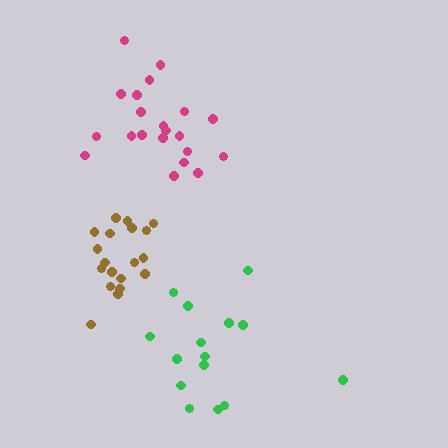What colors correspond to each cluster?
The clusters are colored: green, brown, magenta.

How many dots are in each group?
Group 1: 15 dots, Group 2: 19 dots, Group 3: 21 dots (55 total).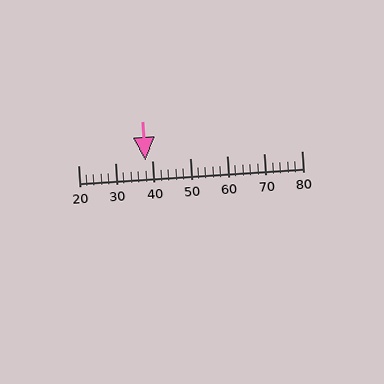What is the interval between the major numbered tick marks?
The major tick marks are spaced 10 units apart.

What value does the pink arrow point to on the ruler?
The pink arrow points to approximately 38.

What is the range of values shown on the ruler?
The ruler shows values from 20 to 80.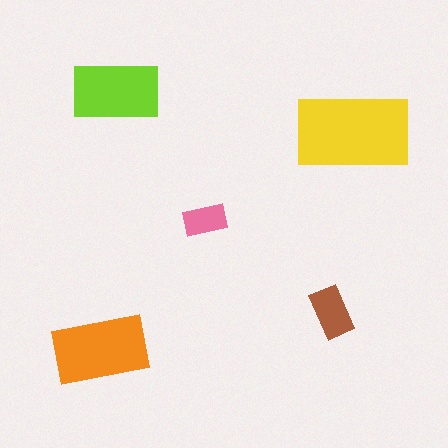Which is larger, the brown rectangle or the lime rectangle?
The lime one.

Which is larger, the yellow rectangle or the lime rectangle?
The yellow one.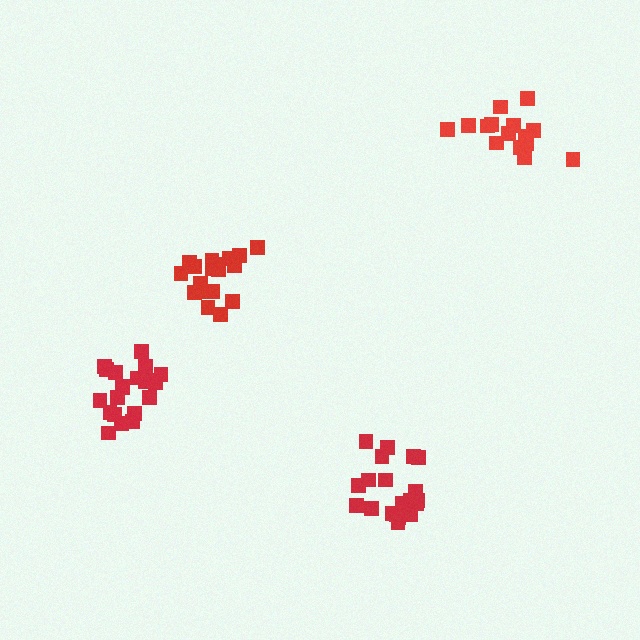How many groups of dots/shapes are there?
There are 4 groups.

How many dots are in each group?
Group 1: 18 dots, Group 2: 21 dots, Group 3: 21 dots, Group 4: 15 dots (75 total).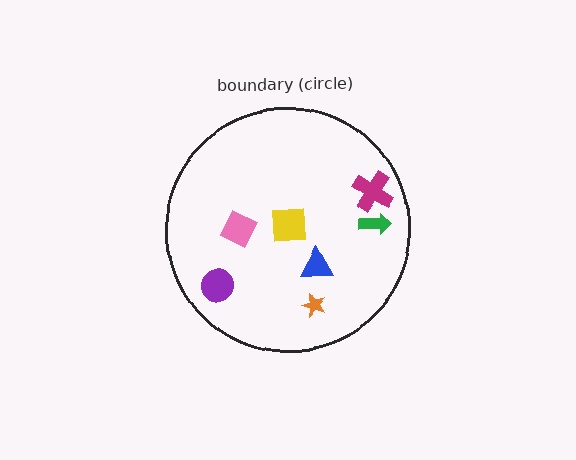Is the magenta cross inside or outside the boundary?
Inside.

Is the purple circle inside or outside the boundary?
Inside.